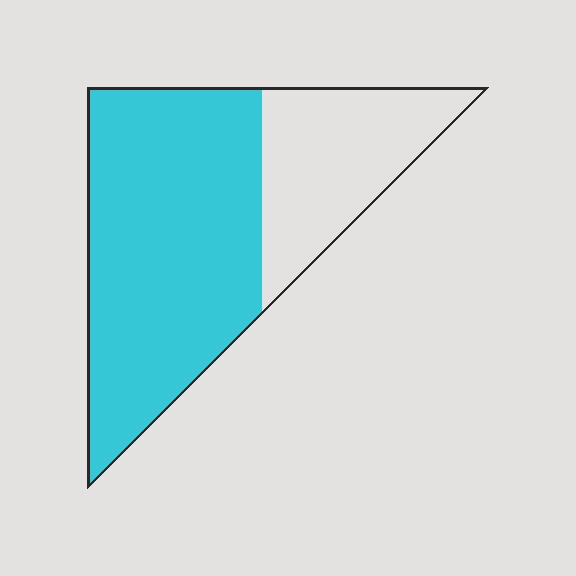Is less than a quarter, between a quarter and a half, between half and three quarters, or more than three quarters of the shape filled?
Between half and three quarters.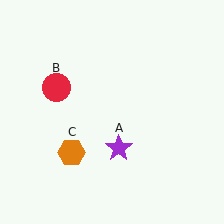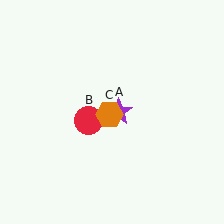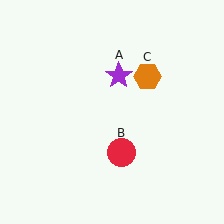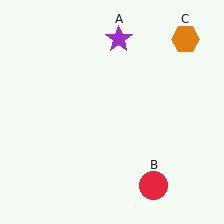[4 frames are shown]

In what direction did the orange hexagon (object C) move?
The orange hexagon (object C) moved up and to the right.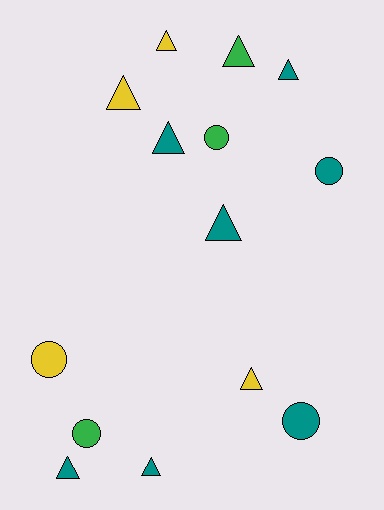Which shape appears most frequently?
Triangle, with 9 objects.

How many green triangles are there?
There is 1 green triangle.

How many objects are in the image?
There are 14 objects.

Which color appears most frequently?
Teal, with 7 objects.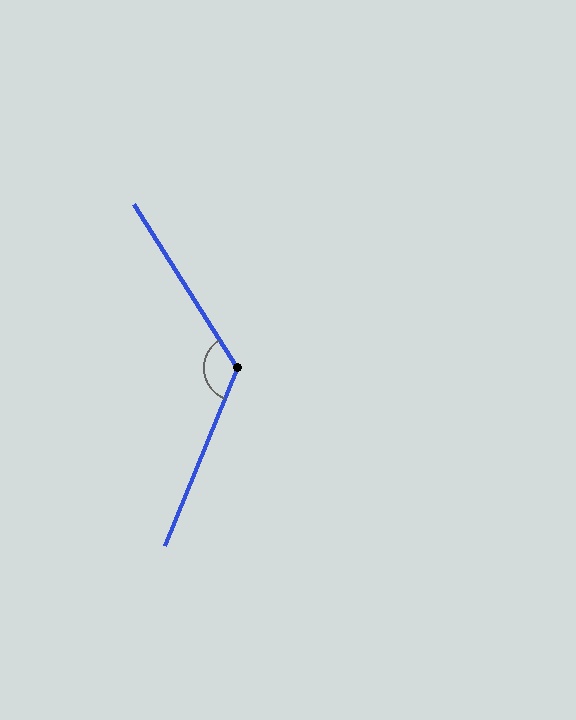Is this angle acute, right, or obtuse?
It is obtuse.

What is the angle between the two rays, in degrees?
Approximately 125 degrees.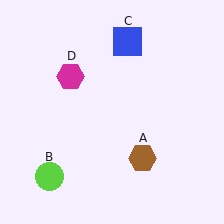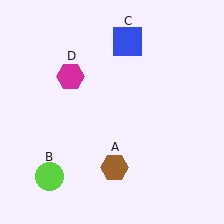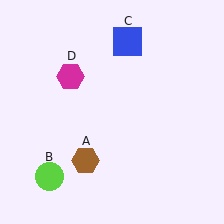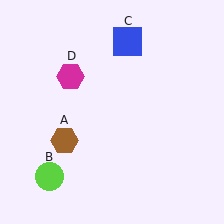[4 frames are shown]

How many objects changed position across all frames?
1 object changed position: brown hexagon (object A).